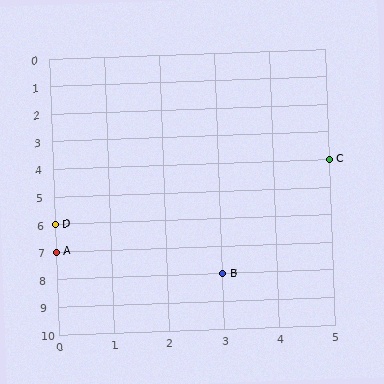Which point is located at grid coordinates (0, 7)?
Point A is at (0, 7).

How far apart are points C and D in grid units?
Points C and D are 5 columns and 2 rows apart (about 5.4 grid units diagonally).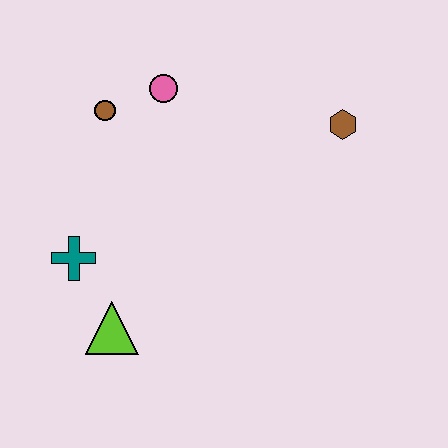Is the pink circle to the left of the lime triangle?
No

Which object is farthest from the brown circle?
The brown hexagon is farthest from the brown circle.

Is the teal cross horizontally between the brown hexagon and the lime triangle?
No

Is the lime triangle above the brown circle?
No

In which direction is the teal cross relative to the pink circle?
The teal cross is below the pink circle.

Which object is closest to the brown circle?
The pink circle is closest to the brown circle.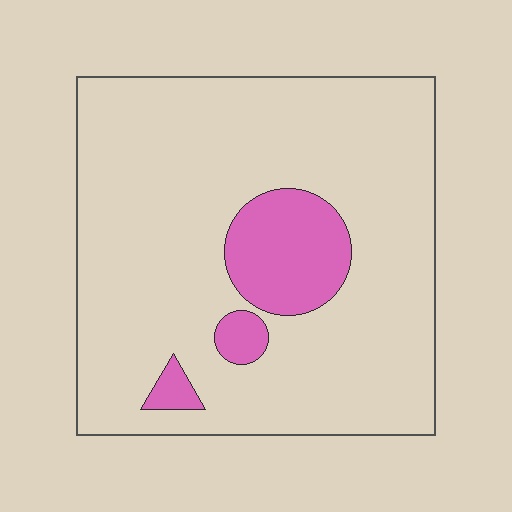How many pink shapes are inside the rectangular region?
3.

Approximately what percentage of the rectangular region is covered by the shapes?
Approximately 15%.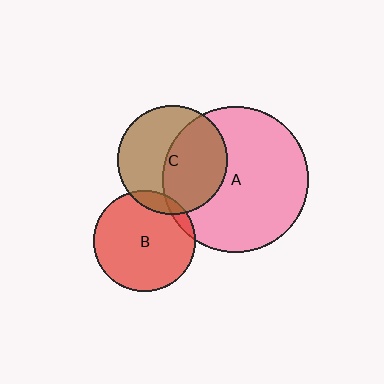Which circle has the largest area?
Circle A (pink).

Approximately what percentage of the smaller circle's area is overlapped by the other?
Approximately 5%.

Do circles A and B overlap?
Yes.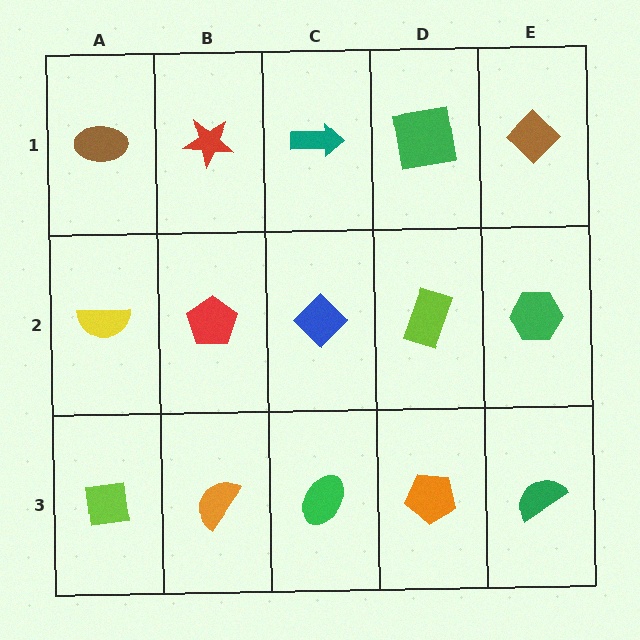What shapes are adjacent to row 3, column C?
A blue diamond (row 2, column C), an orange semicircle (row 3, column B), an orange pentagon (row 3, column D).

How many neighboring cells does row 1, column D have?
3.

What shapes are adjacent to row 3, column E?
A green hexagon (row 2, column E), an orange pentagon (row 3, column D).